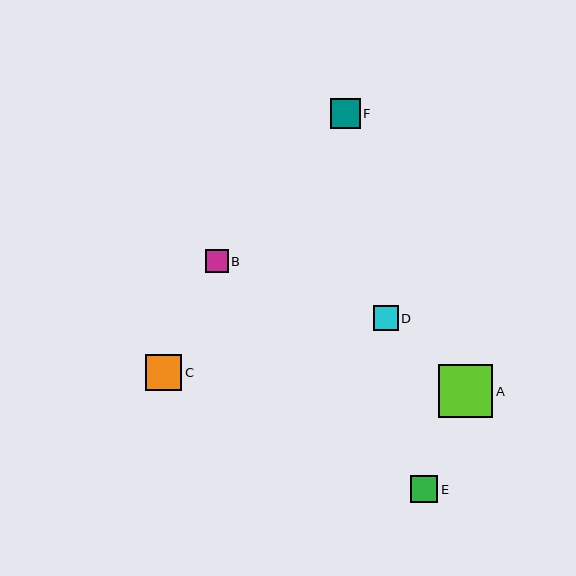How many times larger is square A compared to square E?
Square A is approximately 2.0 times the size of square E.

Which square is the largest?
Square A is the largest with a size of approximately 54 pixels.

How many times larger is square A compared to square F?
Square A is approximately 1.8 times the size of square F.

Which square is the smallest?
Square B is the smallest with a size of approximately 23 pixels.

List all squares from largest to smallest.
From largest to smallest: A, C, F, E, D, B.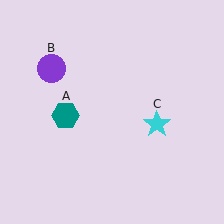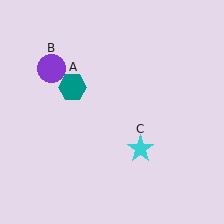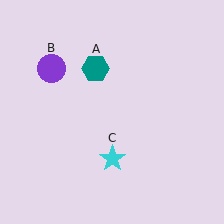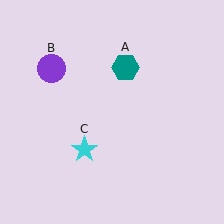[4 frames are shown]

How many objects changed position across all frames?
2 objects changed position: teal hexagon (object A), cyan star (object C).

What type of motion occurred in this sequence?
The teal hexagon (object A), cyan star (object C) rotated clockwise around the center of the scene.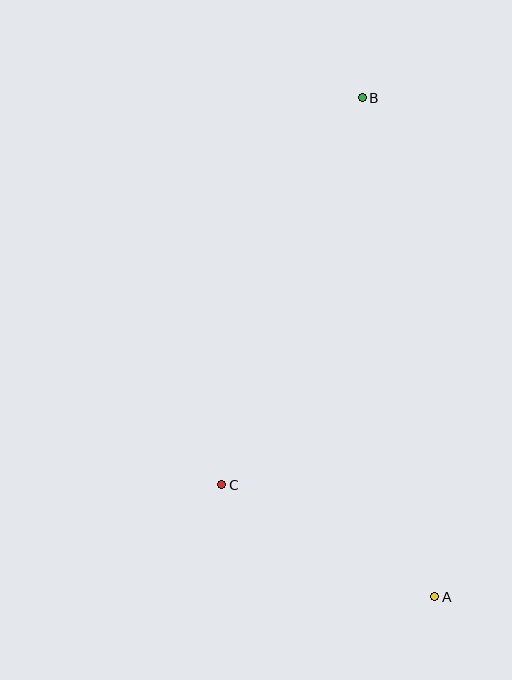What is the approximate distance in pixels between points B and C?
The distance between B and C is approximately 412 pixels.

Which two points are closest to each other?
Points A and C are closest to each other.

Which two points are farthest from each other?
Points A and B are farthest from each other.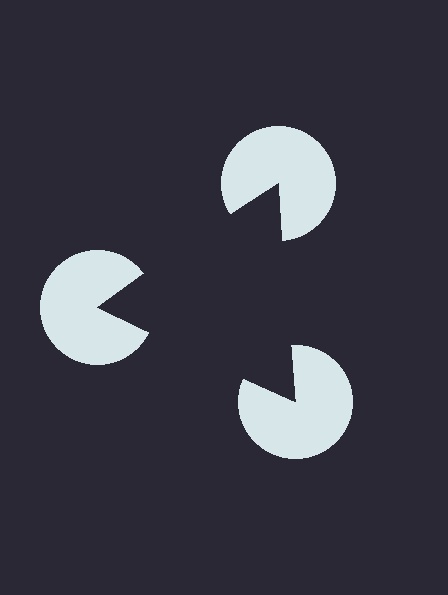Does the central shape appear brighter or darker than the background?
It typically appears slightly darker than the background, even though no actual brightness change is drawn.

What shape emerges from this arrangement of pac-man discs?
An illusory triangle — its edges are inferred from the aligned wedge cuts in the pac-man discs, not physically drawn.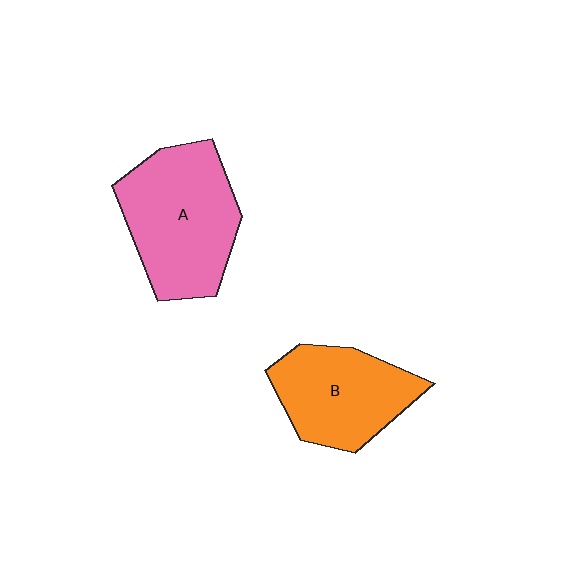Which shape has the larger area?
Shape A (pink).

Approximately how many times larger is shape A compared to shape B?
Approximately 1.3 times.